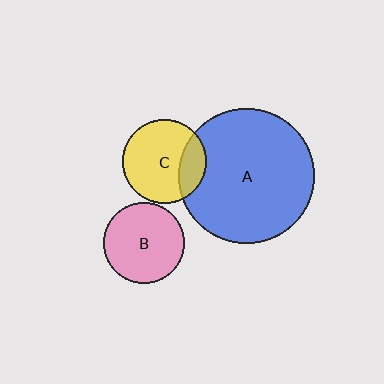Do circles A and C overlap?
Yes.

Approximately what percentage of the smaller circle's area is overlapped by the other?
Approximately 20%.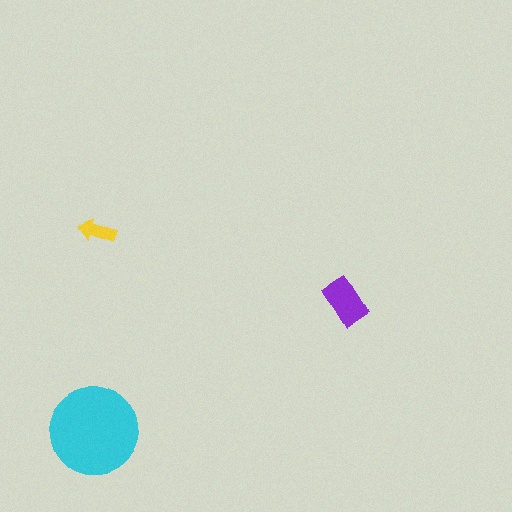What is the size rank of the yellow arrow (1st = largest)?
3rd.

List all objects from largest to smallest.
The cyan circle, the purple rectangle, the yellow arrow.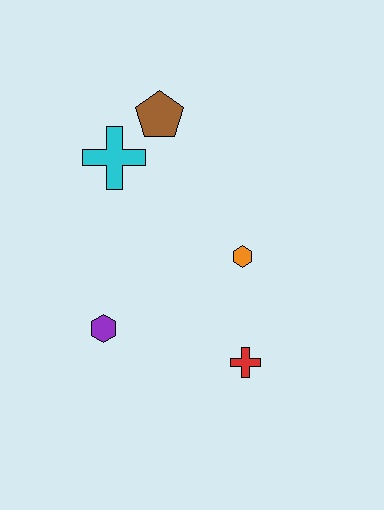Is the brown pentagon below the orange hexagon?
No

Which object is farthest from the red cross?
The brown pentagon is farthest from the red cross.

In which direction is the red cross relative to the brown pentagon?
The red cross is below the brown pentagon.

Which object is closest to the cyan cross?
The brown pentagon is closest to the cyan cross.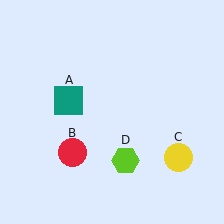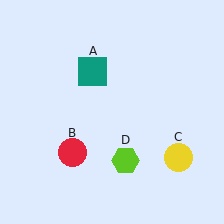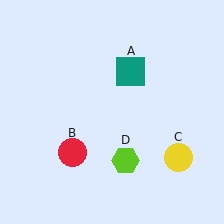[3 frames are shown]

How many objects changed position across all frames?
1 object changed position: teal square (object A).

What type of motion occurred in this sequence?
The teal square (object A) rotated clockwise around the center of the scene.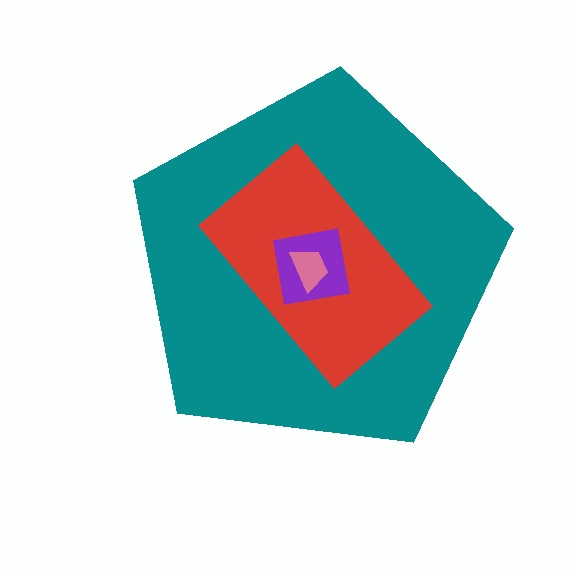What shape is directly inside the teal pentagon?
The red rectangle.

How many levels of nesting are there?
4.